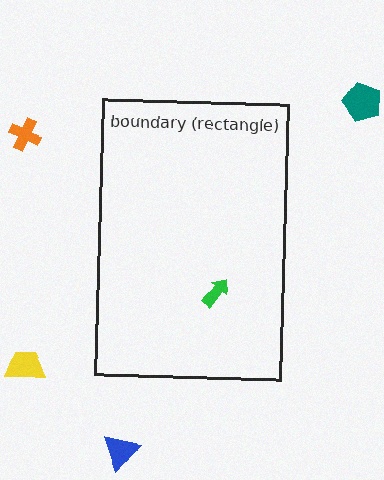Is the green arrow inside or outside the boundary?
Inside.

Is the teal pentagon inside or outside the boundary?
Outside.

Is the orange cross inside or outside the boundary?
Outside.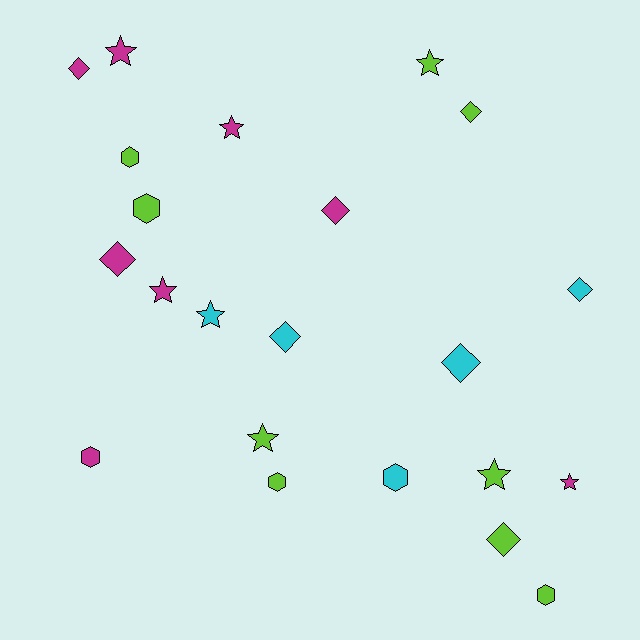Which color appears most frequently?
Lime, with 9 objects.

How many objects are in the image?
There are 22 objects.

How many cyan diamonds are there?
There are 3 cyan diamonds.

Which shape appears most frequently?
Star, with 8 objects.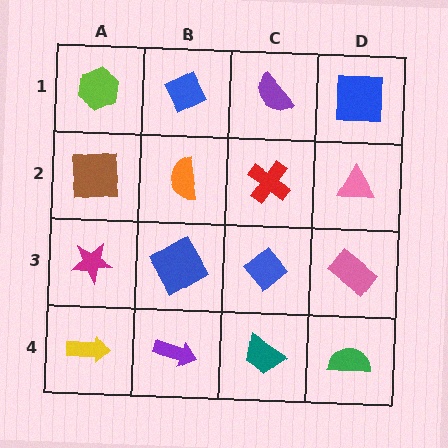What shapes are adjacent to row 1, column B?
An orange semicircle (row 2, column B), a lime hexagon (row 1, column A), a purple semicircle (row 1, column C).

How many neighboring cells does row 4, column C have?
3.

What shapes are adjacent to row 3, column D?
A pink triangle (row 2, column D), a green semicircle (row 4, column D), a blue diamond (row 3, column C).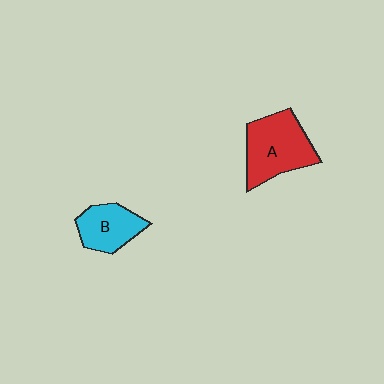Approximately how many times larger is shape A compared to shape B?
Approximately 1.5 times.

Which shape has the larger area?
Shape A (red).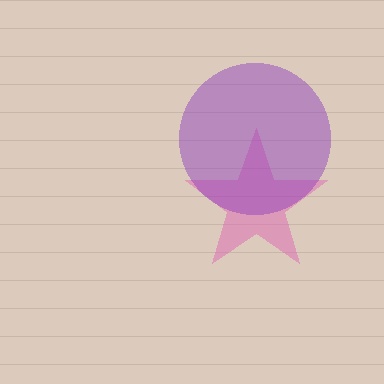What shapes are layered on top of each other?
The layered shapes are: a pink star, a purple circle.